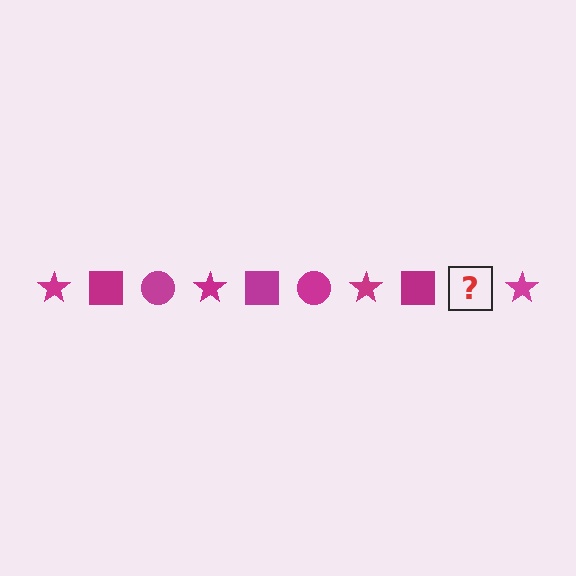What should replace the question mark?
The question mark should be replaced with a magenta circle.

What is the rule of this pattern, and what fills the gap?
The rule is that the pattern cycles through star, square, circle shapes in magenta. The gap should be filled with a magenta circle.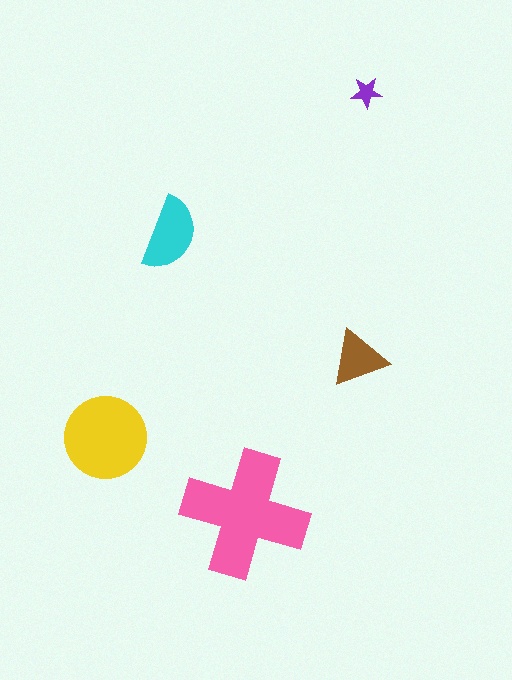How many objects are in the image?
There are 5 objects in the image.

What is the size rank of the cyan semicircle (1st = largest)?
3rd.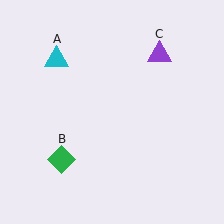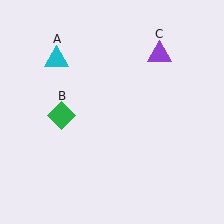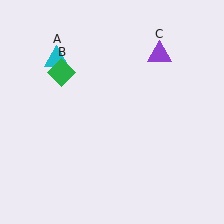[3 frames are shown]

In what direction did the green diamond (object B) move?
The green diamond (object B) moved up.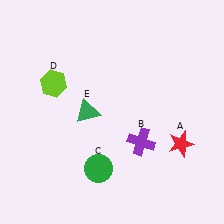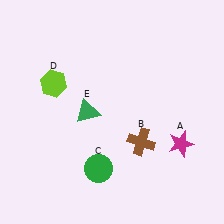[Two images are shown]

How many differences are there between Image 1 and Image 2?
There are 2 differences between the two images.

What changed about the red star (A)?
In Image 1, A is red. In Image 2, it changed to magenta.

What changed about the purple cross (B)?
In Image 1, B is purple. In Image 2, it changed to brown.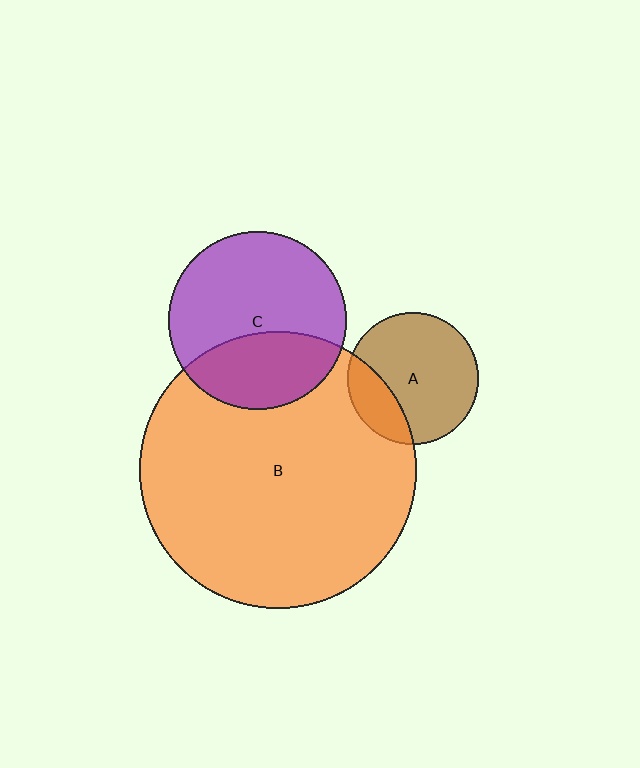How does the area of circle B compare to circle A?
Approximately 4.4 times.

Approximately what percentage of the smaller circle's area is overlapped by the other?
Approximately 25%.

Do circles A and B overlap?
Yes.